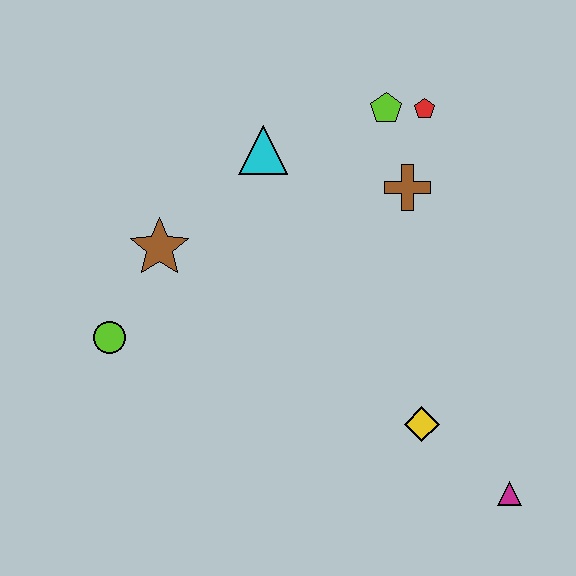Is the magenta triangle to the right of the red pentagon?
Yes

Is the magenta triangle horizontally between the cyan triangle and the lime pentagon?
No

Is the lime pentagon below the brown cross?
No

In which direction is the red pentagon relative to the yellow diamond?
The red pentagon is above the yellow diamond.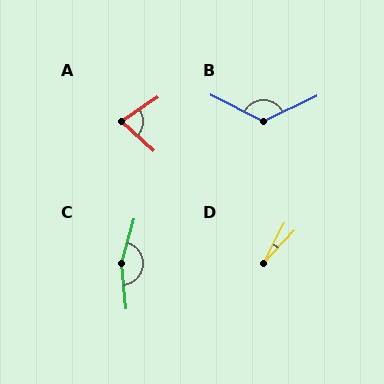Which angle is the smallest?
D, at approximately 15 degrees.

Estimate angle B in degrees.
Approximately 128 degrees.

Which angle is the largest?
C, at approximately 158 degrees.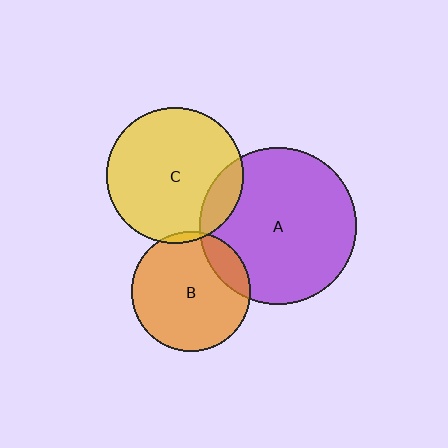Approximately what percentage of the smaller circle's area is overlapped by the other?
Approximately 5%.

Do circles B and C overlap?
Yes.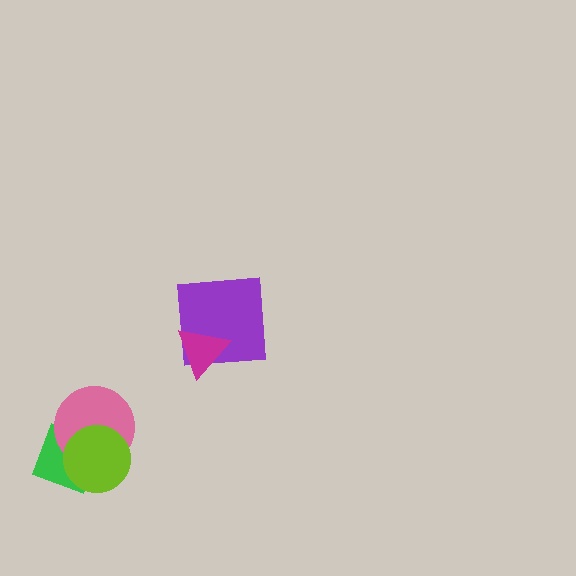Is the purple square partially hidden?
Yes, it is partially covered by another shape.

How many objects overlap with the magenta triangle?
1 object overlaps with the magenta triangle.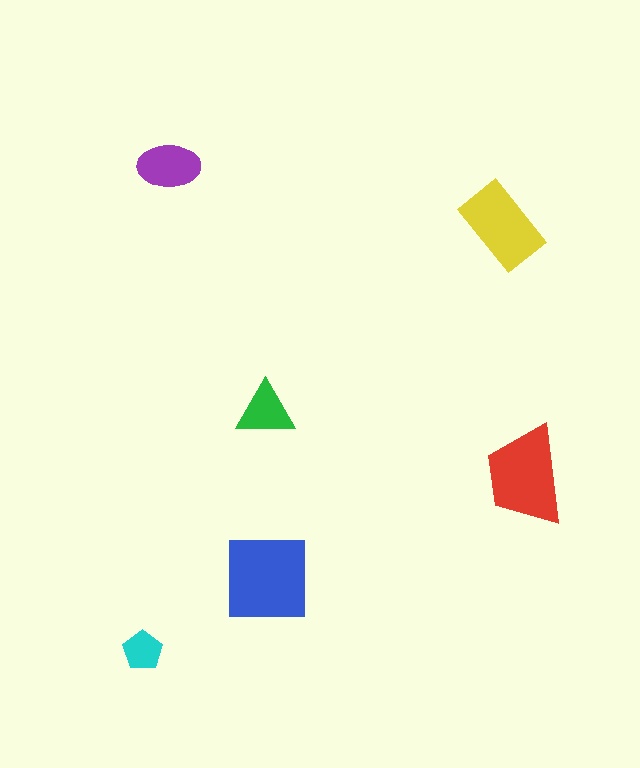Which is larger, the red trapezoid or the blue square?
The blue square.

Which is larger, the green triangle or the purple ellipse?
The purple ellipse.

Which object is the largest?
The blue square.